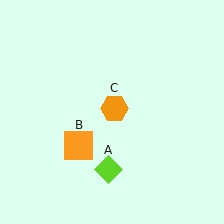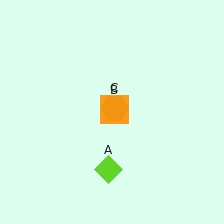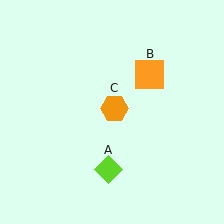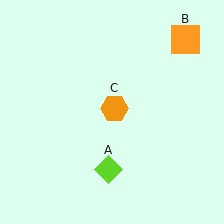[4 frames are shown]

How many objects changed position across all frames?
1 object changed position: orange square (object B).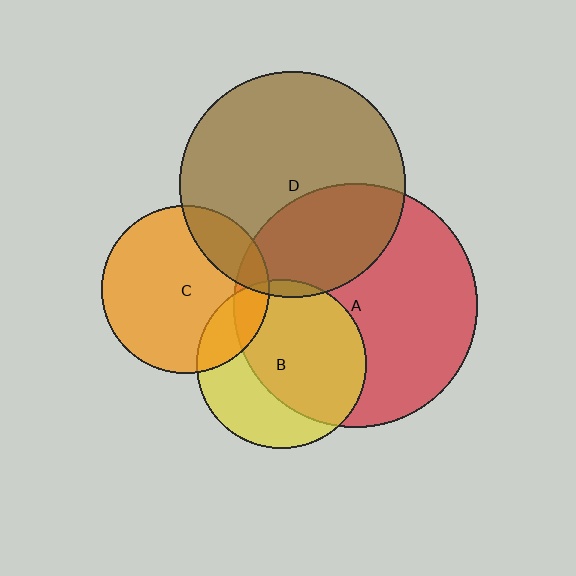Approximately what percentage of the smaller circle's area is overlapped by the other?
Approximately 65%.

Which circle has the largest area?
Circle A (red).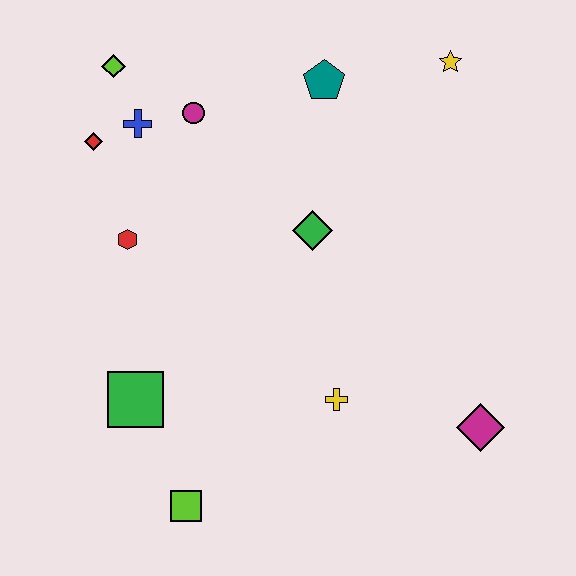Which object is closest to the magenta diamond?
The yellow cross is closest to the magenta diamond.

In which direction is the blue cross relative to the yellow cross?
The blue cross is above the yellow cross.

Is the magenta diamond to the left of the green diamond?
No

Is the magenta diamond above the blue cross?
No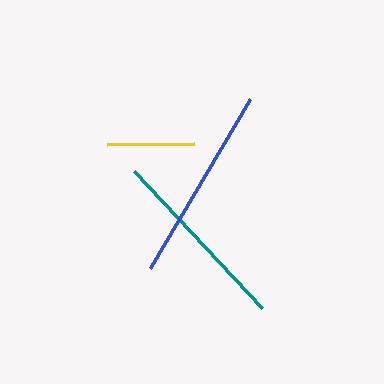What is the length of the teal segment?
The teal segment is approximately 187 pixels long.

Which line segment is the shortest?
The yellow line is the shortest at approximately 87 pixels.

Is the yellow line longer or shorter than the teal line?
The teal line is longer than the yellow line.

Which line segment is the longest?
The blue line is the longest at approximately 197 pixels.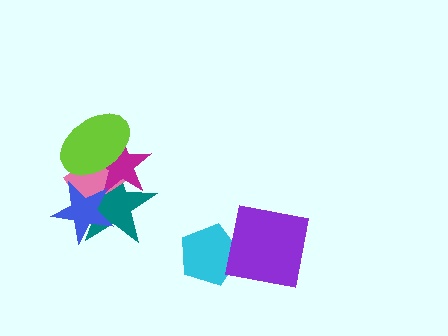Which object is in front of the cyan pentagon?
The purple square is in front of the cyan pentagon.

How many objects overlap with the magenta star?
4 objects overlap with the magenta star.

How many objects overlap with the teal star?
4 objects overlap with the teal star.